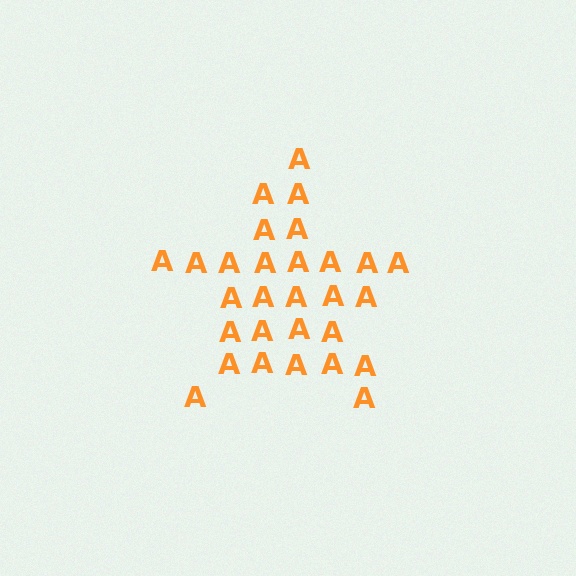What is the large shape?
The large shape is a star.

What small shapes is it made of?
It is made of small letter A's.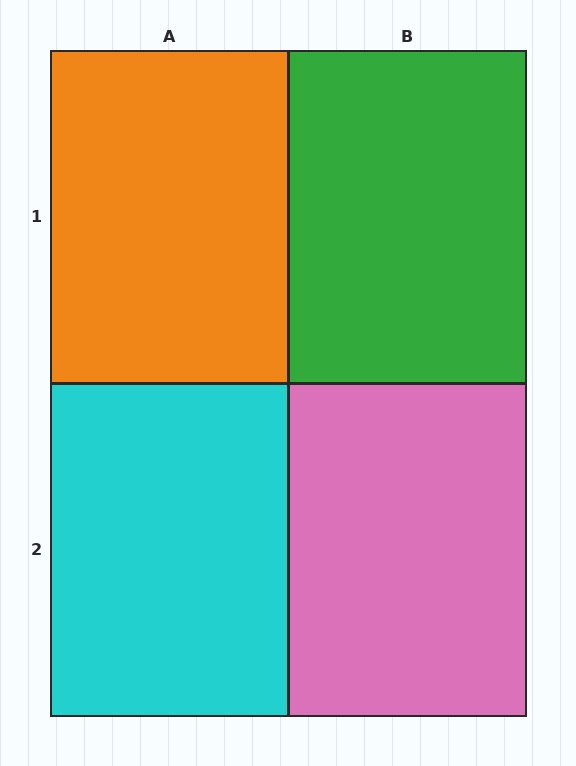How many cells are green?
1 cell is green.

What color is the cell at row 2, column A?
Cyan.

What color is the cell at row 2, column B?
Pink.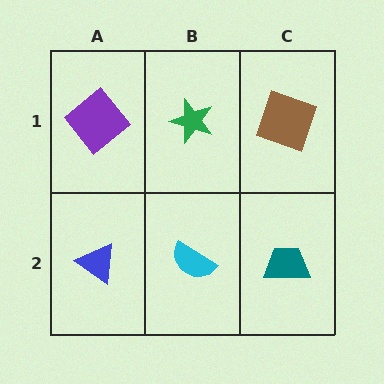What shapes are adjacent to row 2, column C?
A brown square (row 1, column C), a cyan semicircle (row 2, column B).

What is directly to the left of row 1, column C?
A green star.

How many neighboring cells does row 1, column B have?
3.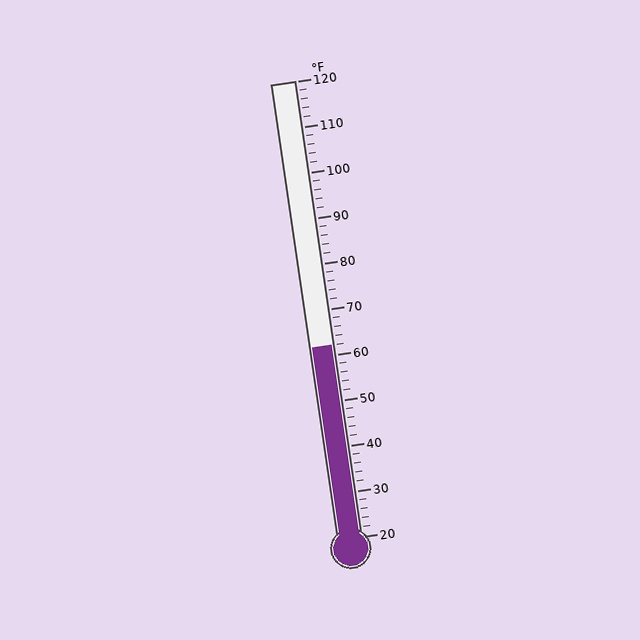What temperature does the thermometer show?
The thermometer shows approximately 62°F.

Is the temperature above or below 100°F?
The temperature is below 100°F.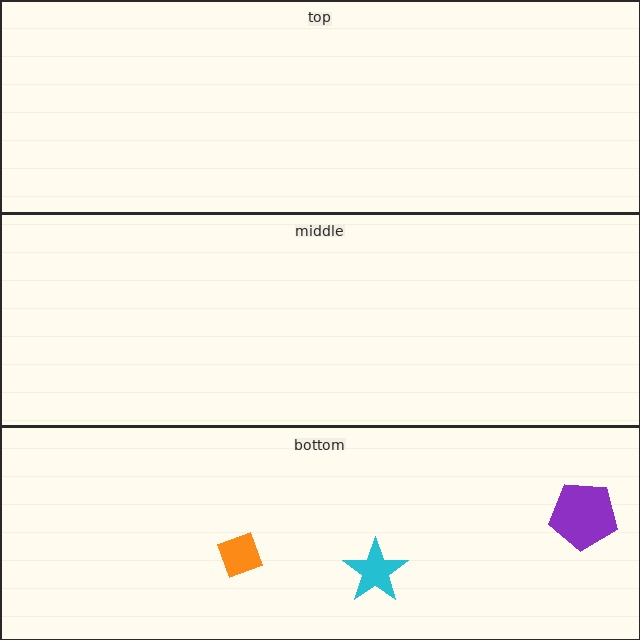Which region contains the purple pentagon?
The bottom region.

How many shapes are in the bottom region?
3.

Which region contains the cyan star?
The bottom region.